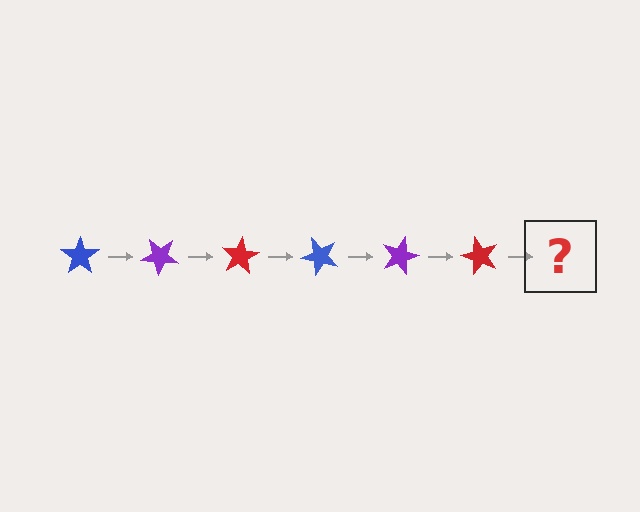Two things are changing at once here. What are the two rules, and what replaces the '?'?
The two rules are that it rotates 40 degrees each step and the color cycles through blue, purple, and red. The '?' should be a blue star, rotated 240 degrees from the start.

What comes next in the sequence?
The next element should be a blue star, rotated 240 degrees from the start.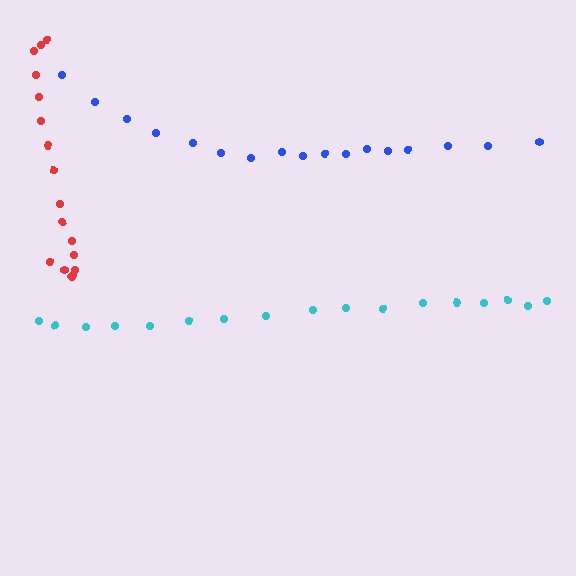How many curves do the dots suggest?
There are 3 distinct paths.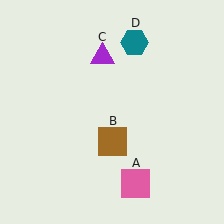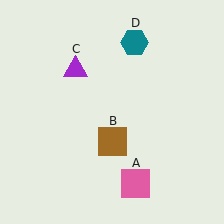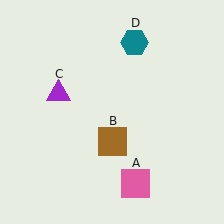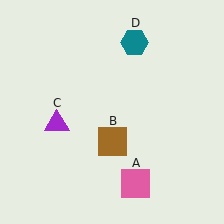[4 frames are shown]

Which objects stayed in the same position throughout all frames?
Pink square (object A) and brown square (object B) and teal hexagon (object D) remained stationary.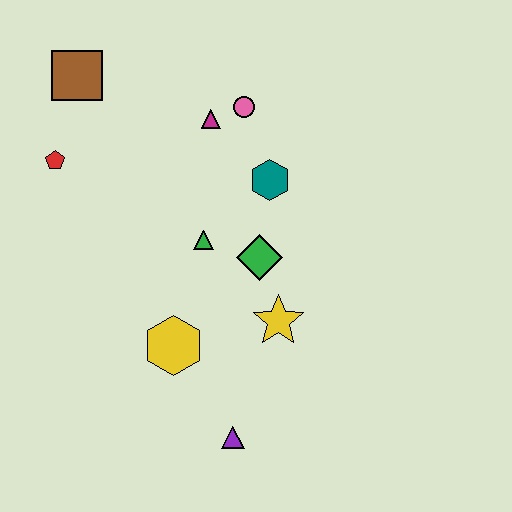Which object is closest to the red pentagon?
The brown square is closest to the red pentagon.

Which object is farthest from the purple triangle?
The brown square is farthest from the purple triangle.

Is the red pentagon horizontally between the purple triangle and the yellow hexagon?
No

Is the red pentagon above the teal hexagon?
Yes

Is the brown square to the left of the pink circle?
Yes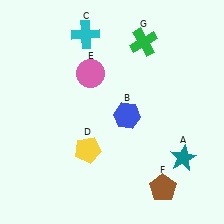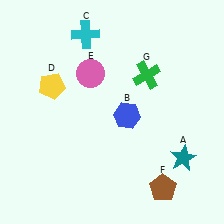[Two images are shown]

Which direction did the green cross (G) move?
The green cross (G) moved down.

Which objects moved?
The objects that moved are: the yellow pentagon (D), the green cross (G).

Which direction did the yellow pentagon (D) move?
The yellow pentagon (D) moved up.